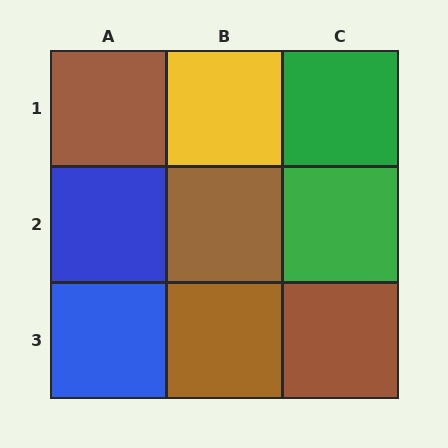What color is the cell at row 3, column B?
Brown.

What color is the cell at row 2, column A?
Blue.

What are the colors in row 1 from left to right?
Brown, yellow, green.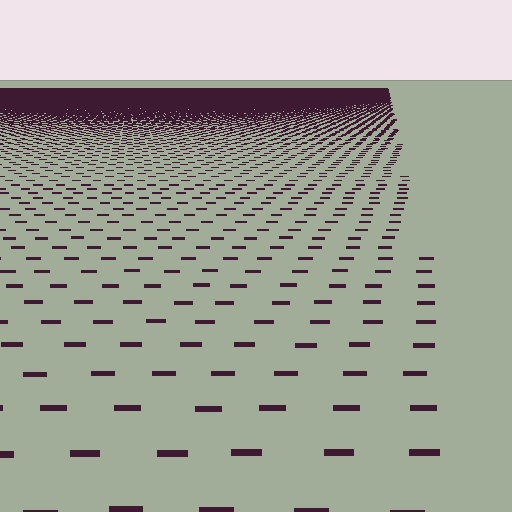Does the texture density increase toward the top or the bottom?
Density increases toward the top.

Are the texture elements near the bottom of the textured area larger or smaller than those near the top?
Larger. Near the bottom, elements are closer to the viewer and appear at a bigger on-screen size.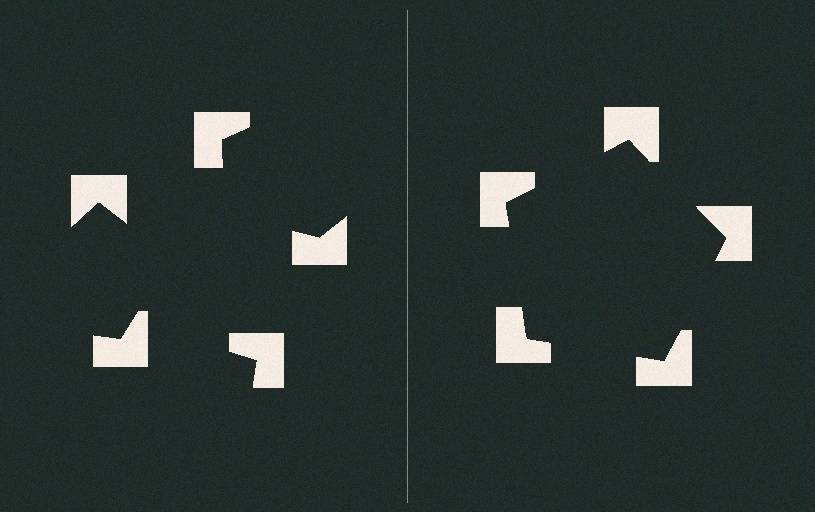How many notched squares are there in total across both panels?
10 — 5 on each side.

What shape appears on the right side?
An illusory pentagon.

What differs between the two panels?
The notched squares are positioned identically on both sides; only the wedge orientations differ. On the right they align to a pentagon; on the left they are misaligned.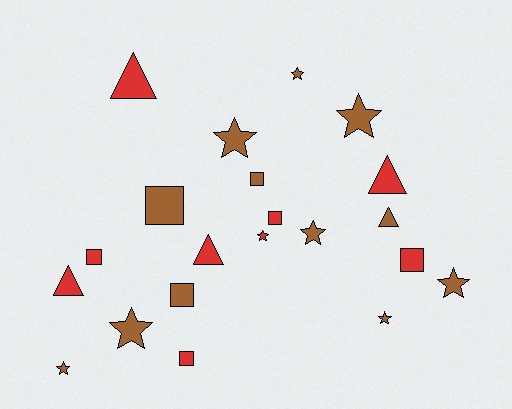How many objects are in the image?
There are 21 objects.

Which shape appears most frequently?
Star, with 9 objects.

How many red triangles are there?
There are 4 red triangles.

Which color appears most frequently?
Brown, with 12 objects.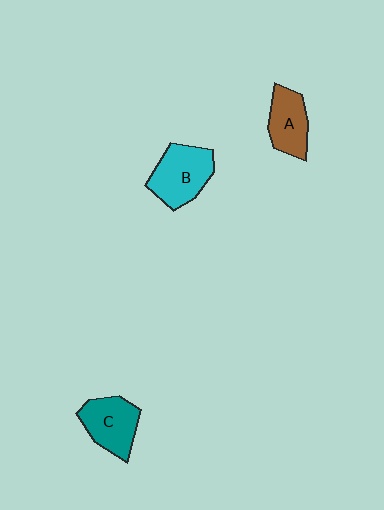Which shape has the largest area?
Shape B (cyan).